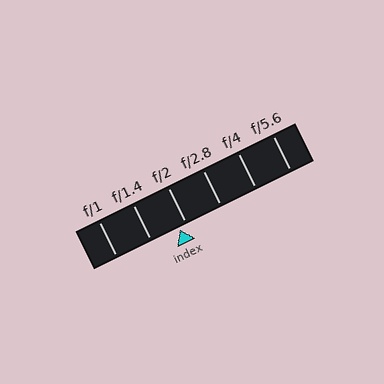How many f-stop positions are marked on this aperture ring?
There are 6 f-stop positions marked.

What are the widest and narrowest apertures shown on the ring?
The widest aperture shown is f/1 and the narrowest is f/5.6.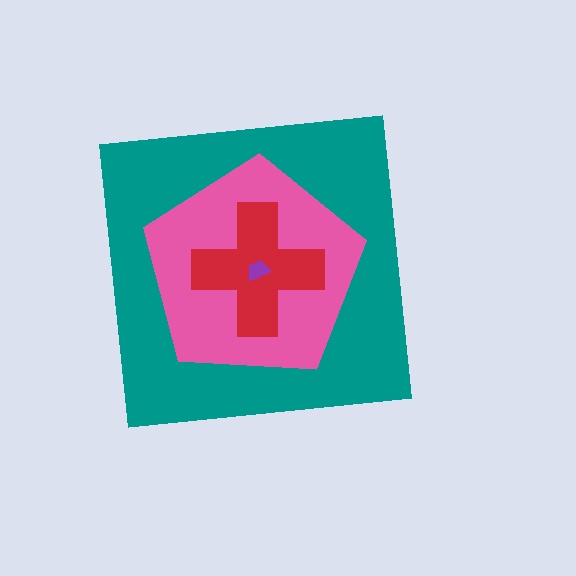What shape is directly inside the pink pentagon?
The red cross.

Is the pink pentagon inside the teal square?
Yes.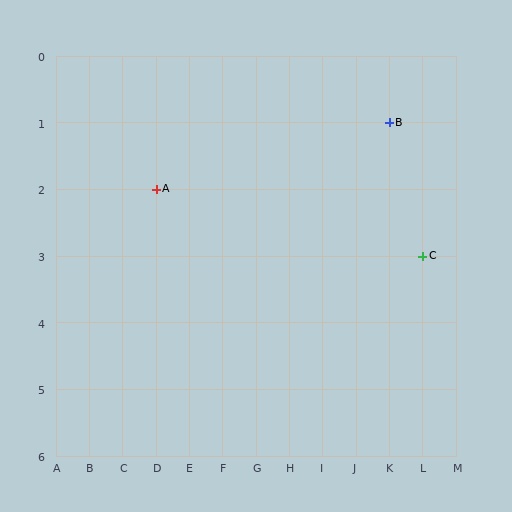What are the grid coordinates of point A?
Point A is at grid coordinates (D, 2).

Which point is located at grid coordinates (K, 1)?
Point B is at (K, 1).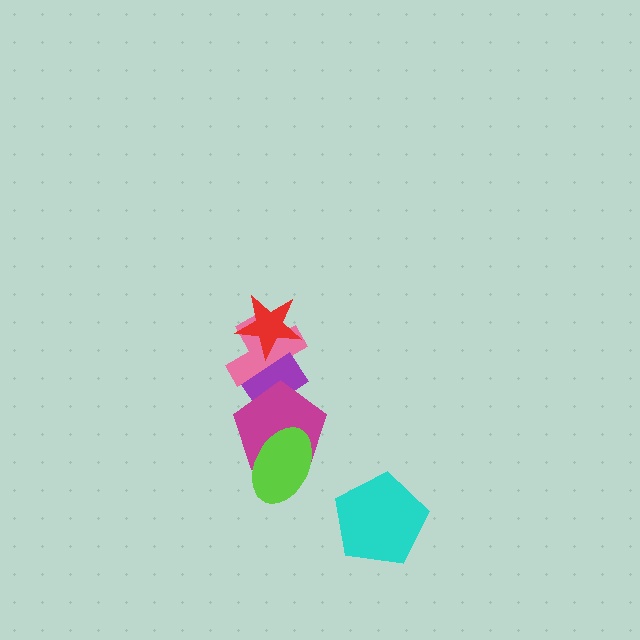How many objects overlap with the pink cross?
3 objects overlap with the pink cross.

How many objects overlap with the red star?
2 objects overlap with the red star.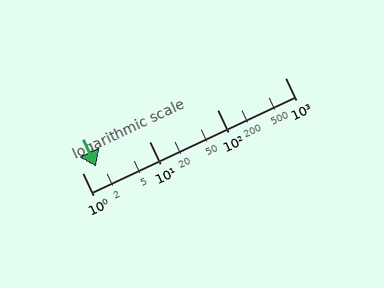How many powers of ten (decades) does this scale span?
The scale spans 3 decades, from 1 to 1000.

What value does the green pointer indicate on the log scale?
The pointer indicates approximately 1.6.